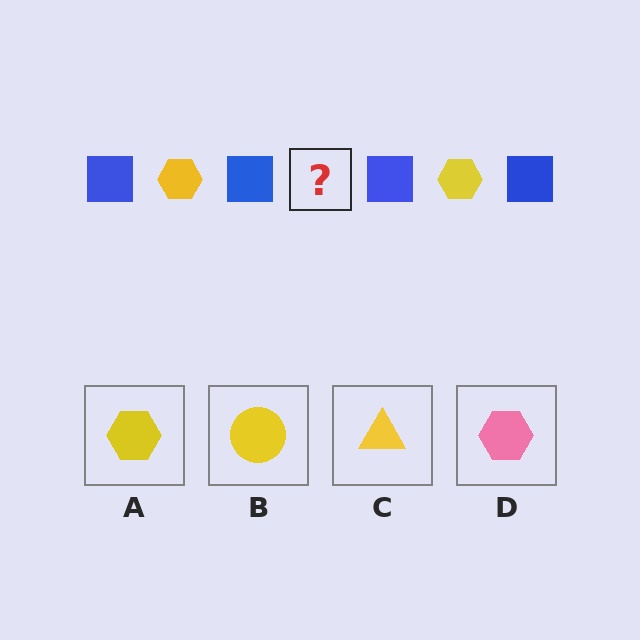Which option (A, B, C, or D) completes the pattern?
A.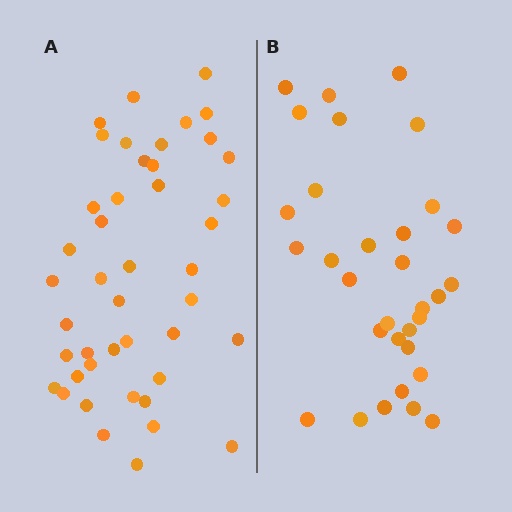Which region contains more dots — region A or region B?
Region A (the left region) has more dots.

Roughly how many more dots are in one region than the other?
Region A has roughly 12 or so more dots than region B.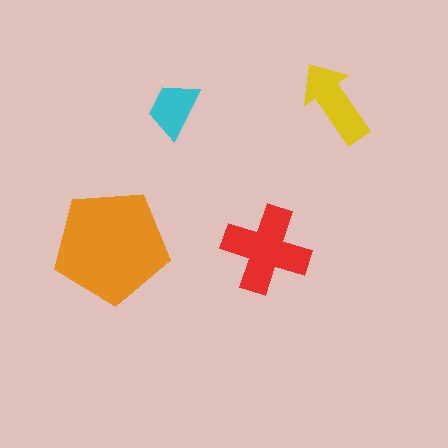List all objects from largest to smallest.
The orange pentagon, the red cross, the yellow arrow, the cyan trapezoid.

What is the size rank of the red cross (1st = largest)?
2nd.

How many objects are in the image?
There are 4 objects in the image.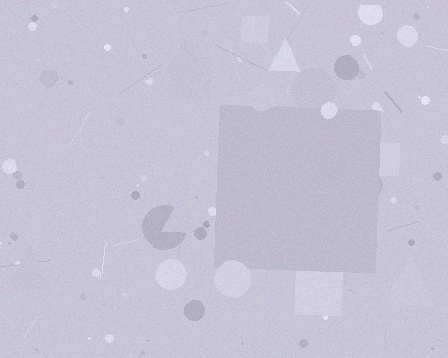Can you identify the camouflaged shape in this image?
The camouflaged shape is a square.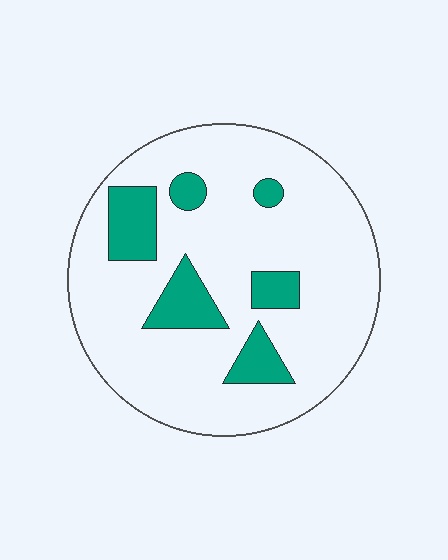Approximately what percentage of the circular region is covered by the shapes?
Approximately 15%.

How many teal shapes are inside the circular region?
6.